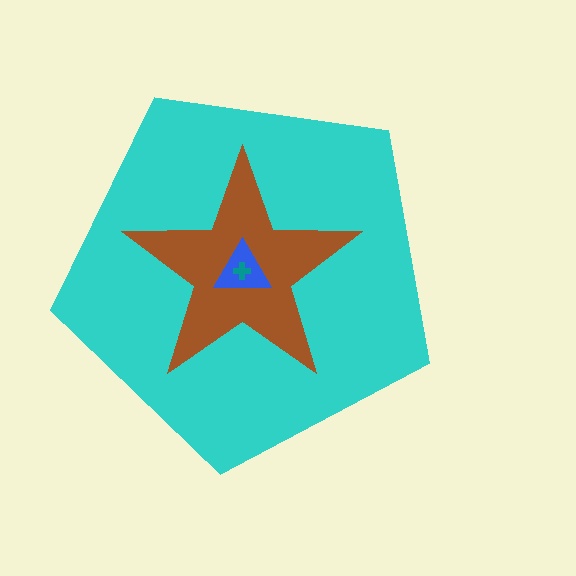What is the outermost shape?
The cyan pentagon.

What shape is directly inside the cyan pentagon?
The brown star.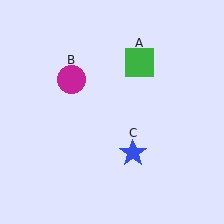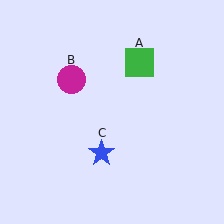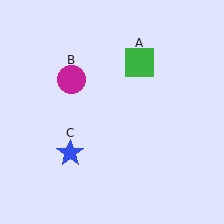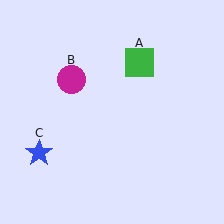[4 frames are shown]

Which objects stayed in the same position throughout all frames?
Green square (object A) and magenta circle (object B) remained stationary.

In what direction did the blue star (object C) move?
The blue star (object C) moved left.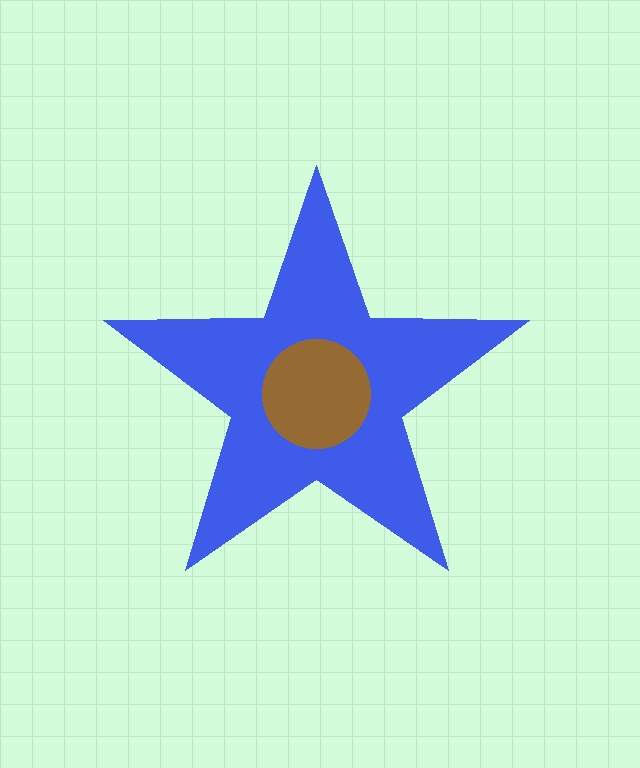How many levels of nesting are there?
2.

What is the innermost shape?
The brown circle.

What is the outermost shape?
The blue star.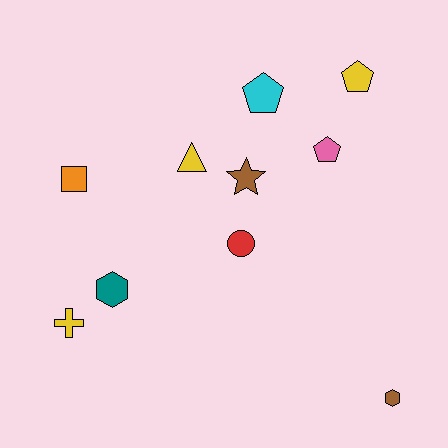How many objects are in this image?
There are 10 objects.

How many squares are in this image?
There is 1 square.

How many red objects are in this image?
There is 1 red object.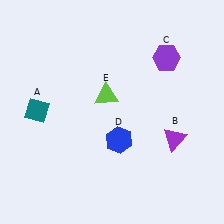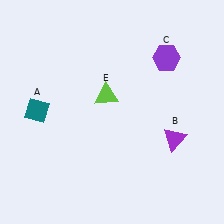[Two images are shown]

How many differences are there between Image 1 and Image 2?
There is 1 difference between the two images.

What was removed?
The blue hexagon (D) was removed in Image 2.